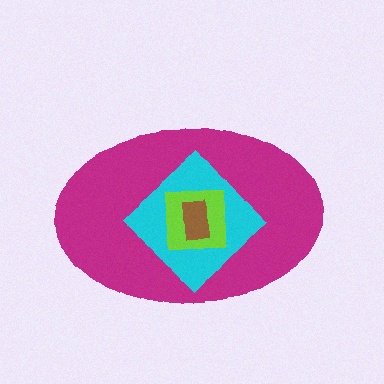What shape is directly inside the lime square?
The brown rectangle.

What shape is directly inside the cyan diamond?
The lime square.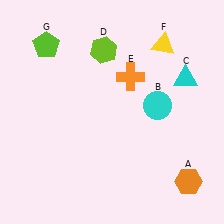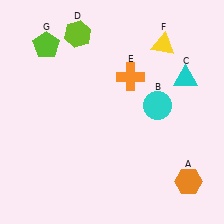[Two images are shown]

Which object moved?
The lime hexagon (D) moved left.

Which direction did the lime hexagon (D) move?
The lime hexagon (D) moved left.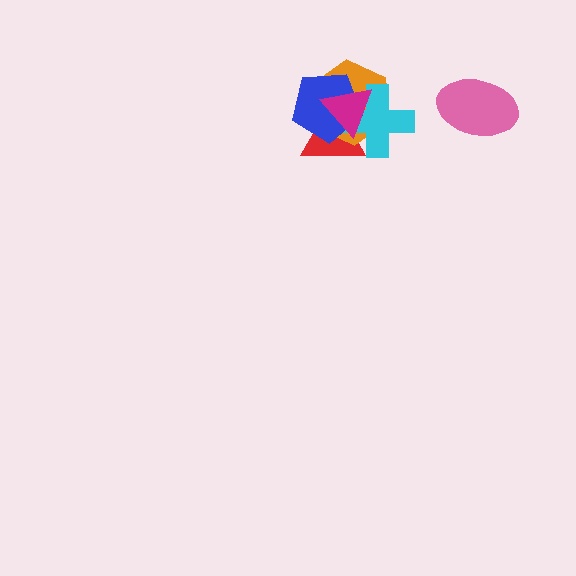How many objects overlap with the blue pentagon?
4 objects overlap with the blue pentagon.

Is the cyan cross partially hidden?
Yes, it is partially covered by another shape.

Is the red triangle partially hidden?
Yes, it is partially covered by another shape.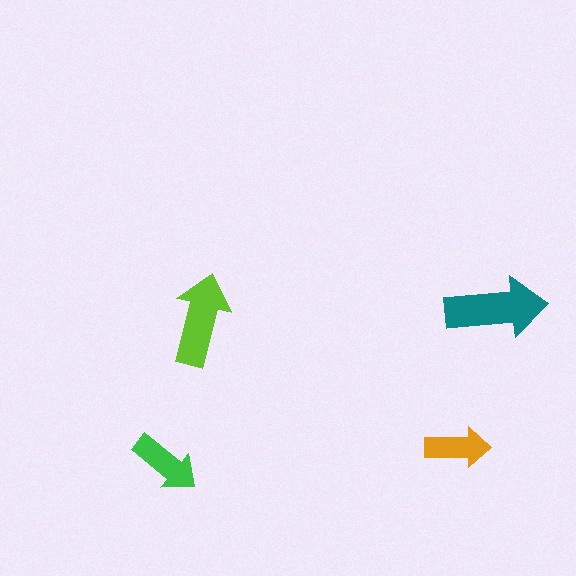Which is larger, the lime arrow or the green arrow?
The lime one.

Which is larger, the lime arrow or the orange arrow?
The lime one.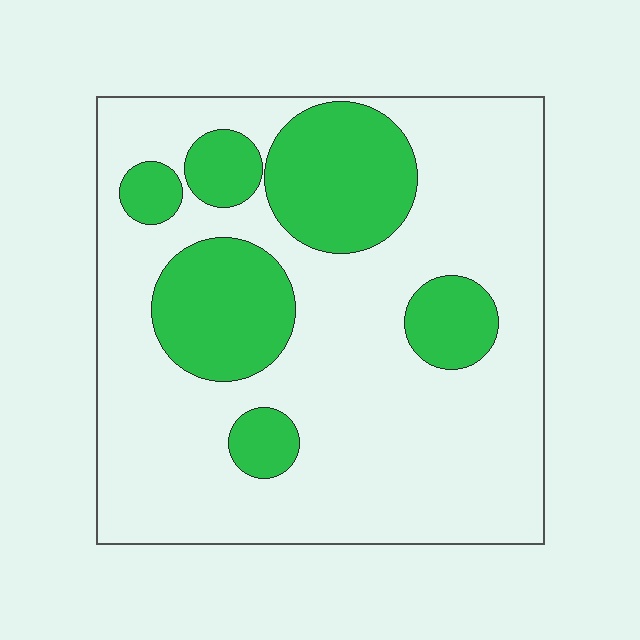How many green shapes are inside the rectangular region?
6.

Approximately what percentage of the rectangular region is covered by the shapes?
Approximately 25%.